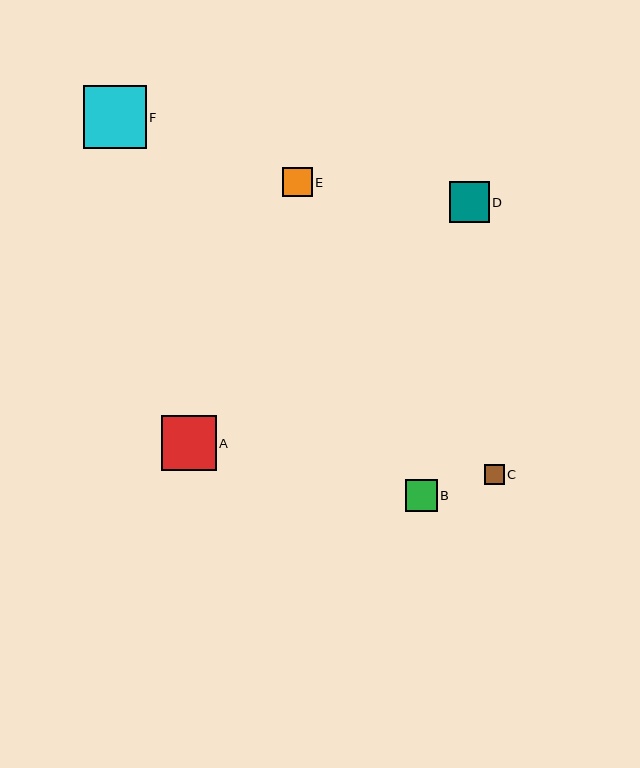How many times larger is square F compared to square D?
Square F is approximately 1.6 times the size of square D.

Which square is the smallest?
Square C is the smallest with a size of approximately 20 pixels.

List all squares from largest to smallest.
From largest to smallest: F, A, D, B, E, C.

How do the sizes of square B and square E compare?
Square B and square E are approximately the same size.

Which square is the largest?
Square F is the largest with a size of approximately 63 pixels.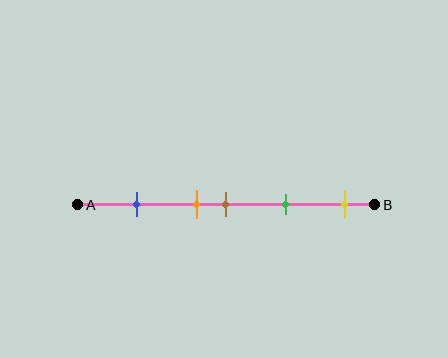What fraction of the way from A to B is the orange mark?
The orange mark is approximately 40% (0.4) of the way from A to B.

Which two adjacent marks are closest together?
The orange and brown marks are the closest adjacent pair.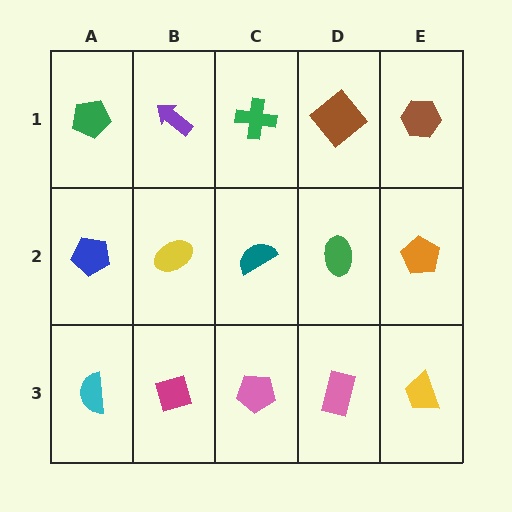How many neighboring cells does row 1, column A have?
2.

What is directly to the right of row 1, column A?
A purple arrow.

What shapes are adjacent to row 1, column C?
A teal semicircle (row 2, column C), a purple arrow (row 1, column B), a brown diamond (row 1, column D).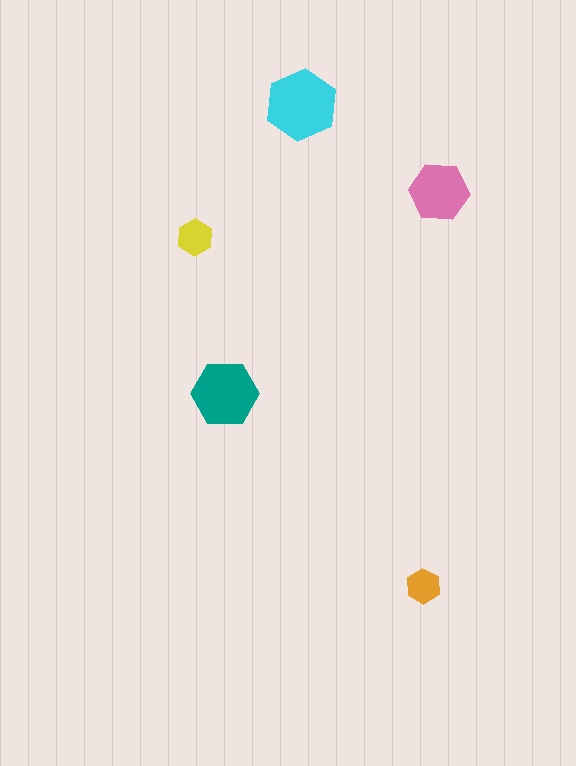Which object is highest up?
The cyan hexagon is topmost.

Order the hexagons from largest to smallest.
the cyan one, the teal one, the pink one, the yellow one, the orange one.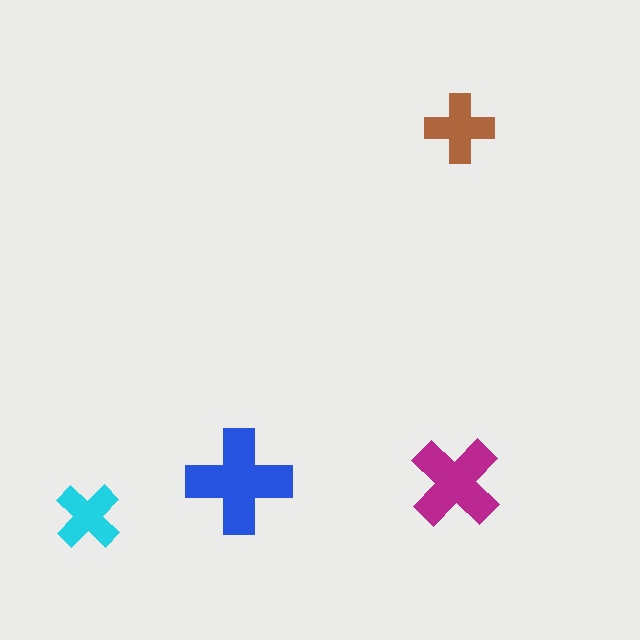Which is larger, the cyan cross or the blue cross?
The blue one.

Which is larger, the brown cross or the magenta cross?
The magenta one.